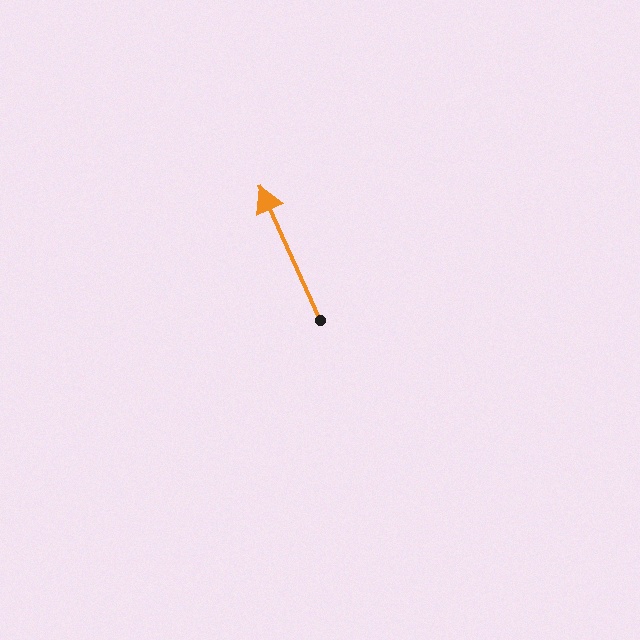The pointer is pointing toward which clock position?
Roughly 11 o'clock.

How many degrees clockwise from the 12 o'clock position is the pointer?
Approximately 336 degrees.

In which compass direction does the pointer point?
Northwest.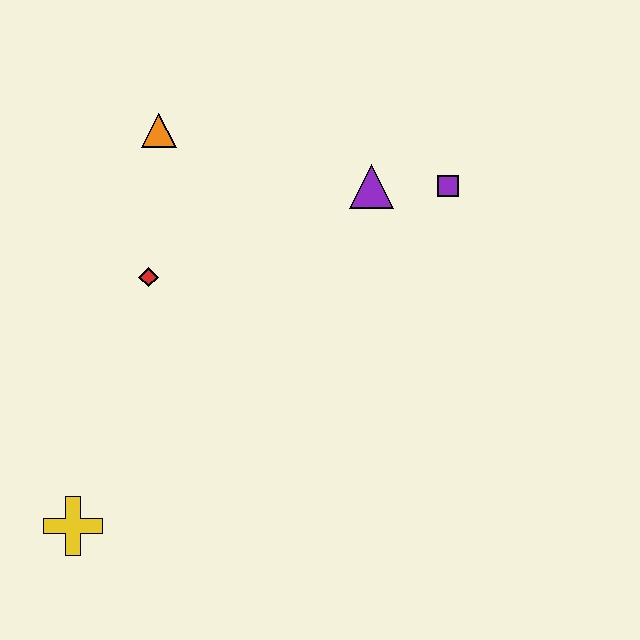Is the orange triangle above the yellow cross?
Yes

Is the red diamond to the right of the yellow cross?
Yes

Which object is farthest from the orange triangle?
The yellow cross is farthest from the orange triangle.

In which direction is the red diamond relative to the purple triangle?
The red diamond is to the left of the purple triangle.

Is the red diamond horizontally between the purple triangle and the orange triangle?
No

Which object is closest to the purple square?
The purple triangle is closest to the purple square.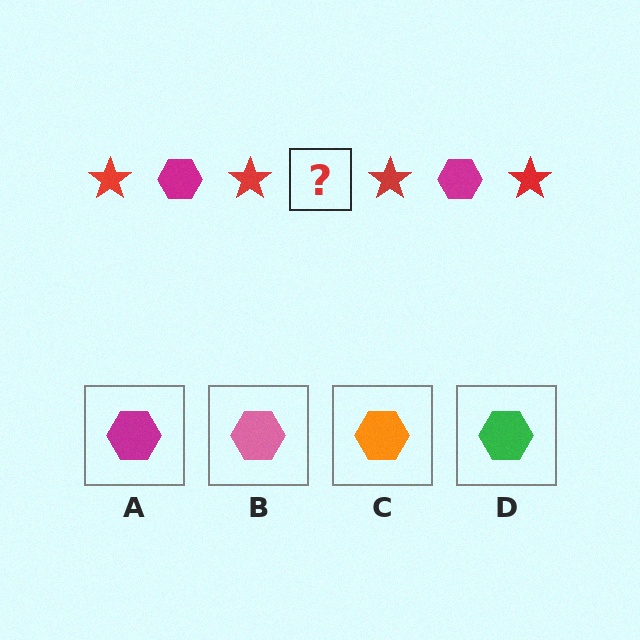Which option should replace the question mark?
Option A.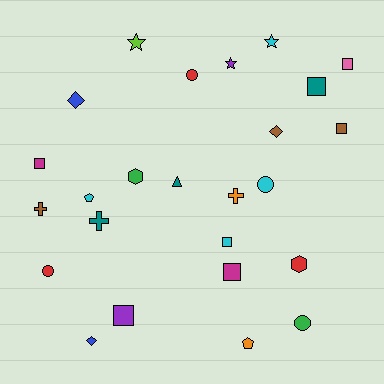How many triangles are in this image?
There is 1 triangle.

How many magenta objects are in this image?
There are 2 magenta objects.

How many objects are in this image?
There are 25 objects.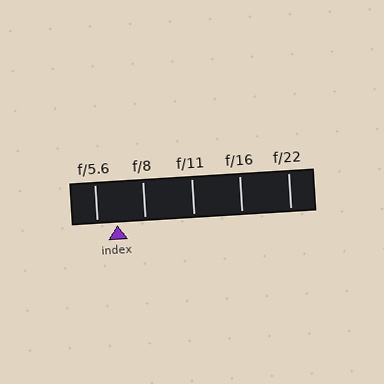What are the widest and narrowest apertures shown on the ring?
The widest aperture shown is f/5.6 and the narrowest is f/22.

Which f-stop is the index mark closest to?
The index mark is closest to f/5.6.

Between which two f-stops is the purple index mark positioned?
The index mark is between f/5.6 and f/8.